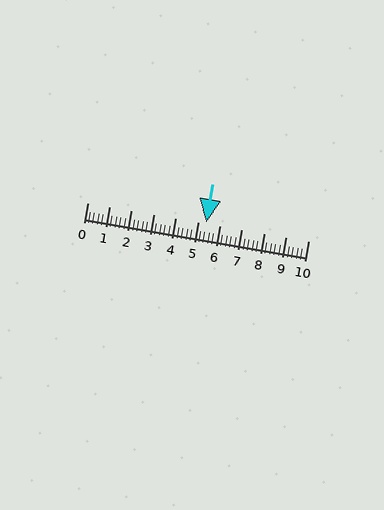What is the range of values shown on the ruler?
The ruler shows values from 0 to 10.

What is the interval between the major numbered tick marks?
The major tick marks are spaced 1 units apart.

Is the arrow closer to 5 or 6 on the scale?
The arrow is closer to 5.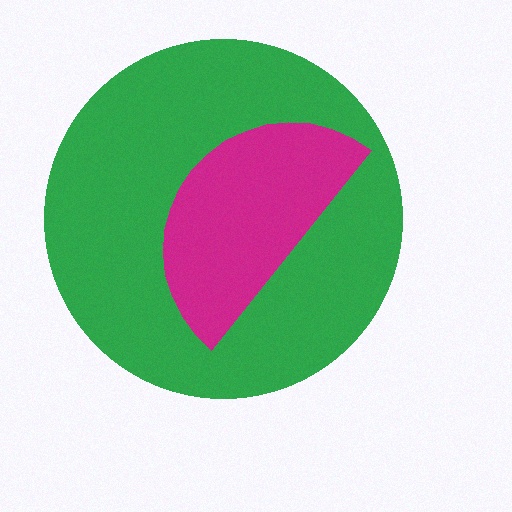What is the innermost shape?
The magenta semicircle.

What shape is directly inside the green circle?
The magenta semicircle.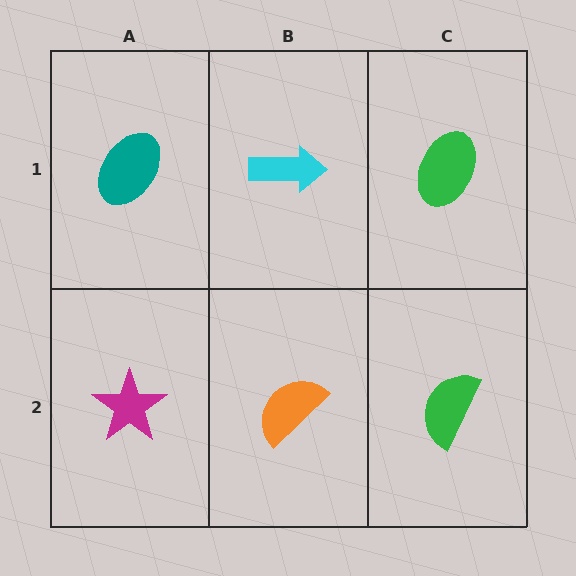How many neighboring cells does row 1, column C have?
2.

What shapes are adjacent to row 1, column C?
A green semicircle (row 2, column C), a cyan arrow (row 1, column B).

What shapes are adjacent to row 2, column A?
A teal ellipse (row 1, column A), an orange semicircle (row 2, column B).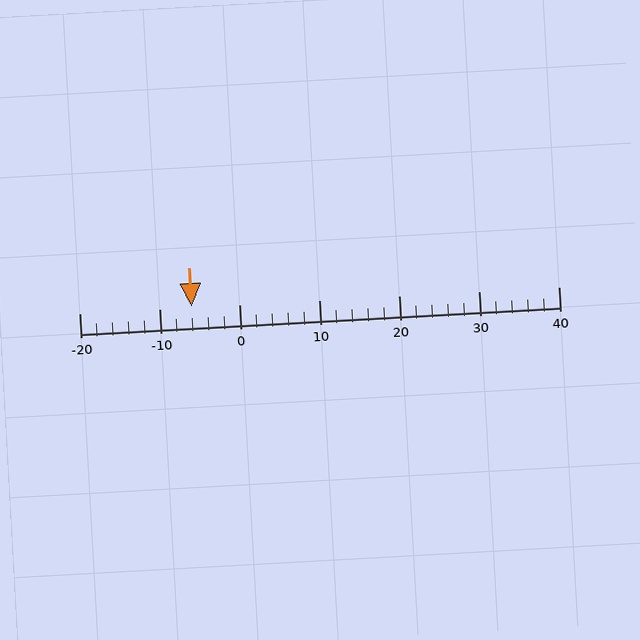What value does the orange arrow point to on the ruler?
The orange arrow points to approximately -6.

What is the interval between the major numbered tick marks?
The major tick marks are spaced 10 units apart.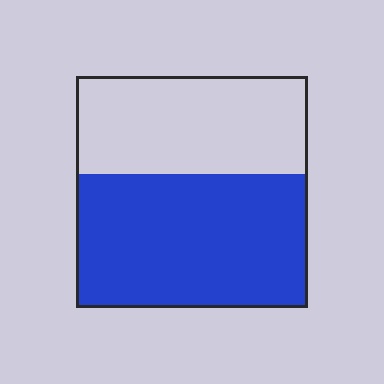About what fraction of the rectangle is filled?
About three fifths (3/5).